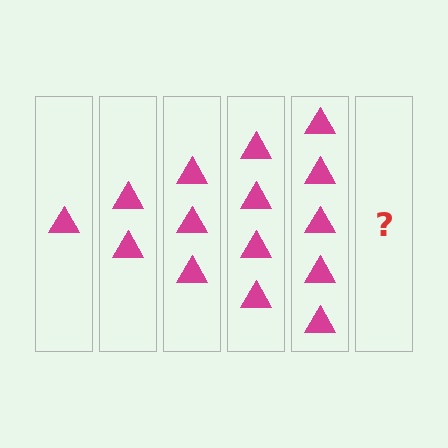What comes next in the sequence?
The next element should be 6 triangles.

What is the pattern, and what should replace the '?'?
The pattern is that each step adds one more triangle. The '?' should be 6 triangles.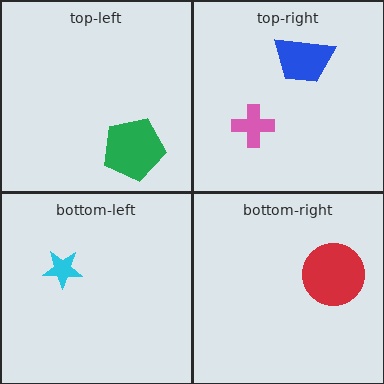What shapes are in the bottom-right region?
The red circle.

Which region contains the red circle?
The bottom-right region.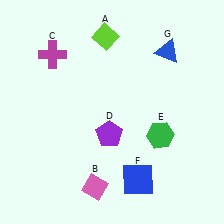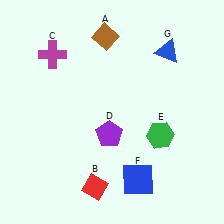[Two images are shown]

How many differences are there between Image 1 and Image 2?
There are 2 differences between the two images.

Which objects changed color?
A changed from lime to brown. B changed from pink to red.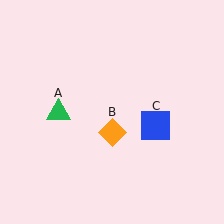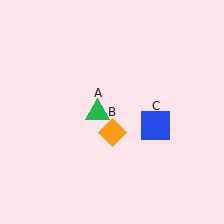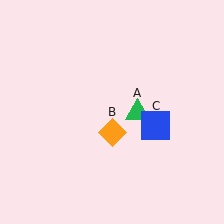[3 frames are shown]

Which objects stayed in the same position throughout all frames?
Orange diamond (object B) and blue square (object C) remained stationary.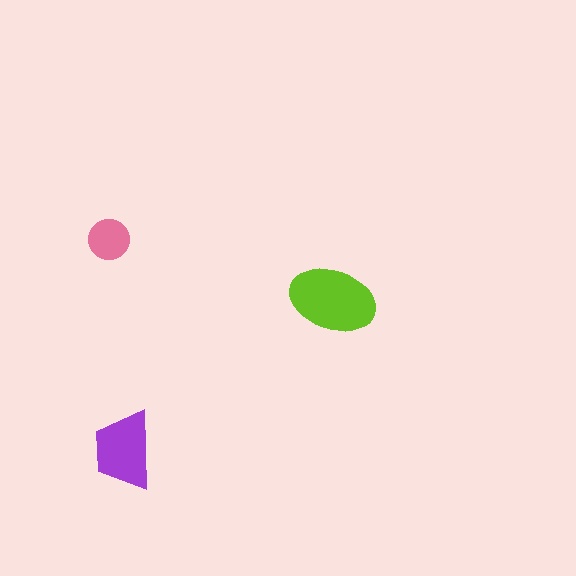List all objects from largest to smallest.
The lime ellipse, the purple trapezoid, the pink circle.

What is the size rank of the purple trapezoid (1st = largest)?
2nd.